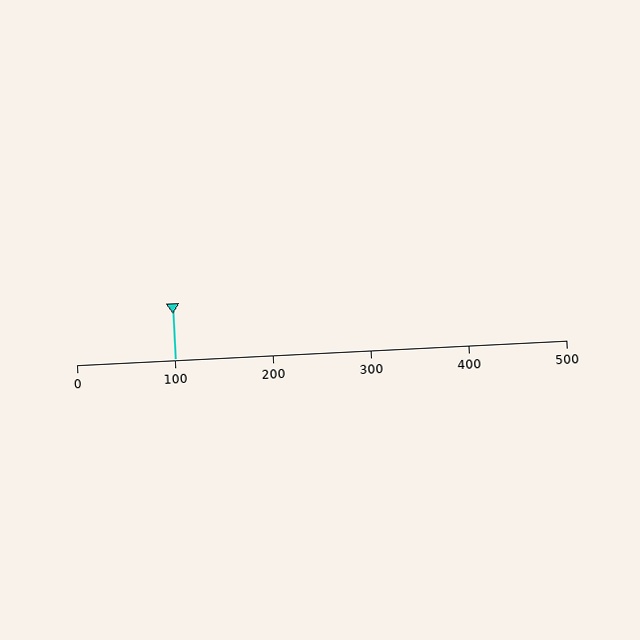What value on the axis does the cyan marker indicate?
The marker indicates approximately 100.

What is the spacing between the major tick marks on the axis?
The major ticks are spaced 100 apart.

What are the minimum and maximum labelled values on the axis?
The axis runs from 0 to 500.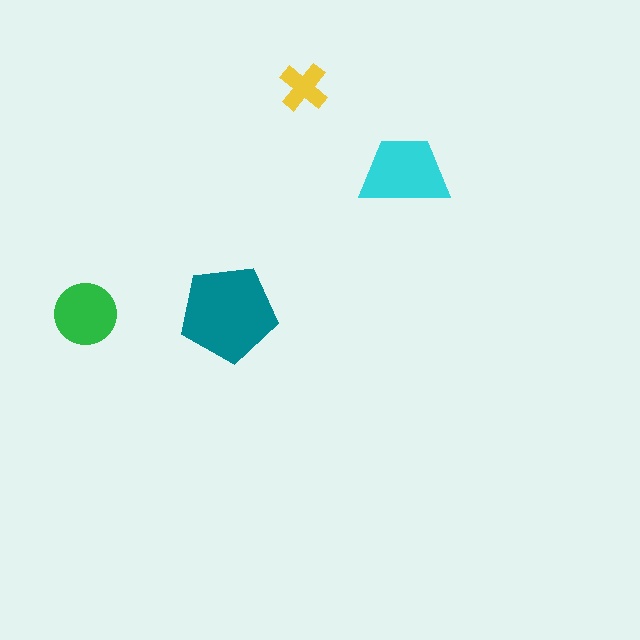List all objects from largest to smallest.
The teal pentagon, the cyan trapezoid, the green circle, the yellow cross.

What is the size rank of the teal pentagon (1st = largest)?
1st.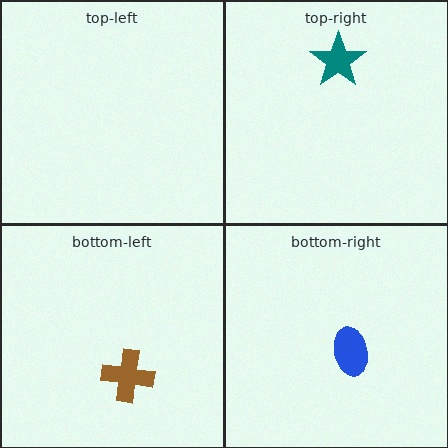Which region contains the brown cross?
The bottom-left region.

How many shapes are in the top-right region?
1.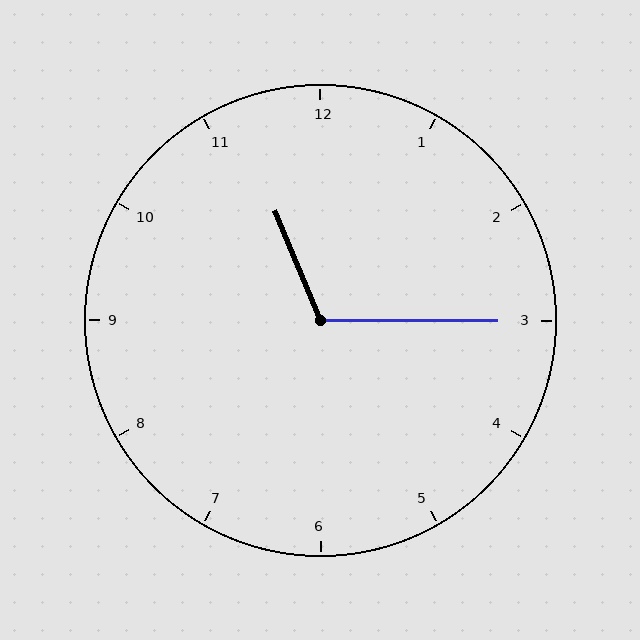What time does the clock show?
11:15.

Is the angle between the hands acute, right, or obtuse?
It is obtuse.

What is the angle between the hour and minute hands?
Approximately 112 degrees.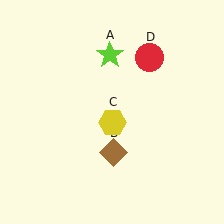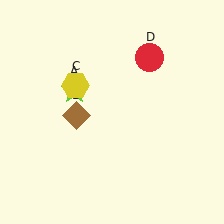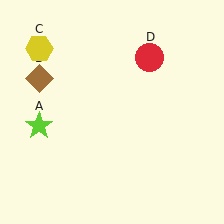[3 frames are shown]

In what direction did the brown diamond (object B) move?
The brown diamond (object B) moved up and to the left.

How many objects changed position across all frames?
3 objects changed position: lime star (object A), brown diamond (object B), yellow hexagon (object C).